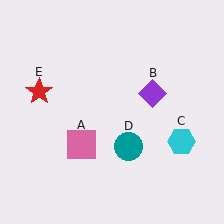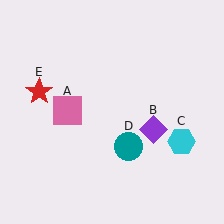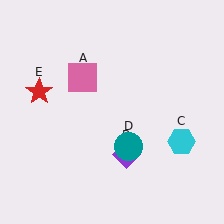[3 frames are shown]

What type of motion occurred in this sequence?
The pink square (object A), purple diamond (object B) rotated clockwise around the center of the scene.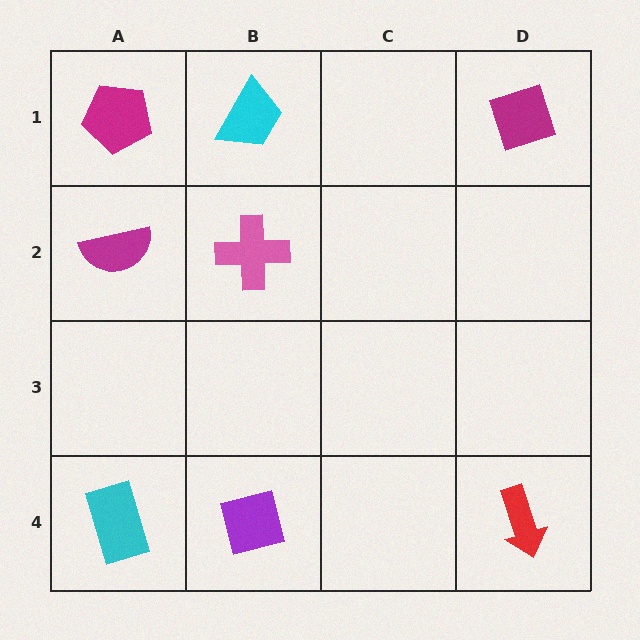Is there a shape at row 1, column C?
No, that cell is empty.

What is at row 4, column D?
A red arrow.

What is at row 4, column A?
A cyan rectangle.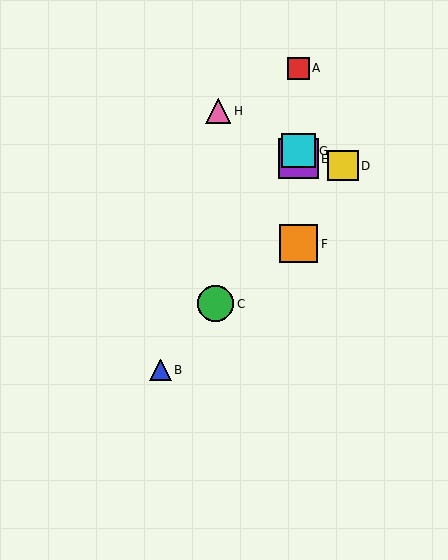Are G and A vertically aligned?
Yes, both are at x≈299.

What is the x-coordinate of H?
Object H is at x≈218.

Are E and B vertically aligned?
No, E is at x≈299 and B is at x≈161.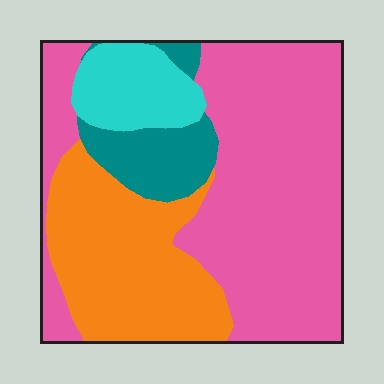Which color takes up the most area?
Pink, at roughly 55%.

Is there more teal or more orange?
Orange.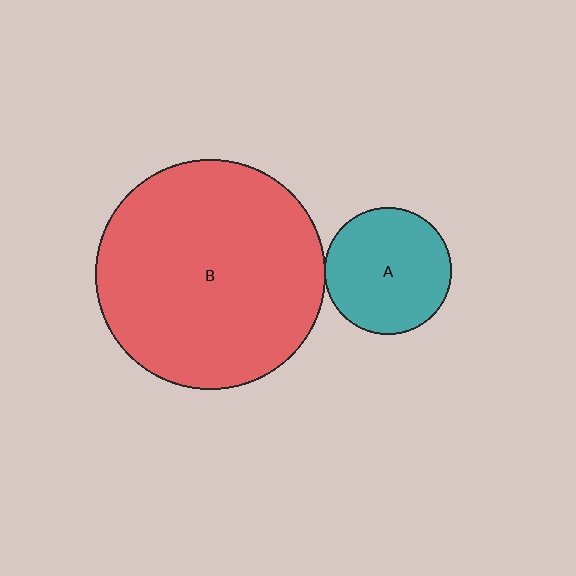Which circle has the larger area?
Circle B (red).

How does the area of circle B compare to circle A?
Approximately 3.3 times.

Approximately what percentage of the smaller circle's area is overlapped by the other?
Approximately 5%.